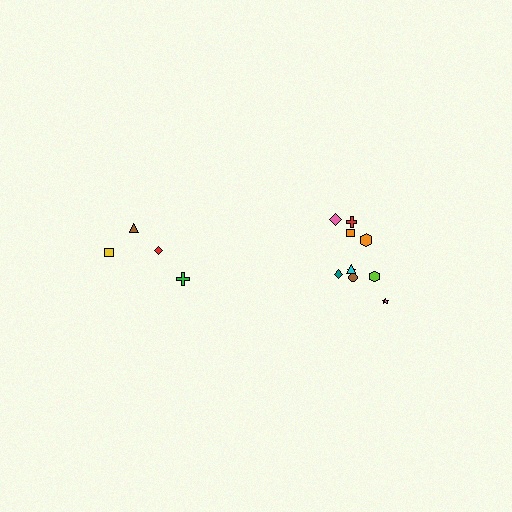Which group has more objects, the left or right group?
The right group.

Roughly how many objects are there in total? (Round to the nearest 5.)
Roughly 15 objects in total.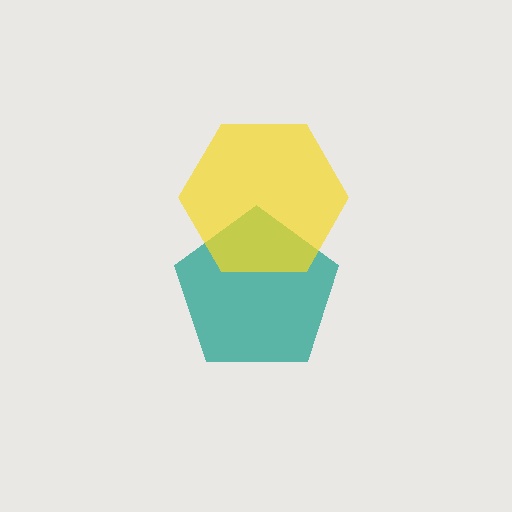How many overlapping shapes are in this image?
There are 2 overlapping shapes in the image.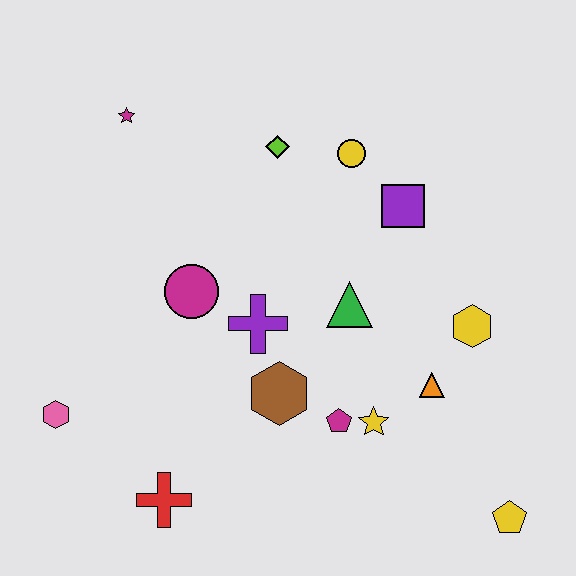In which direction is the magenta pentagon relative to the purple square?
The magenta pentagon is below the purple square.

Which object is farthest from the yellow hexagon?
The pink hexagon is farthest from the yellow hexagon.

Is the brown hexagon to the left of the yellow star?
Yes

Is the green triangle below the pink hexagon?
No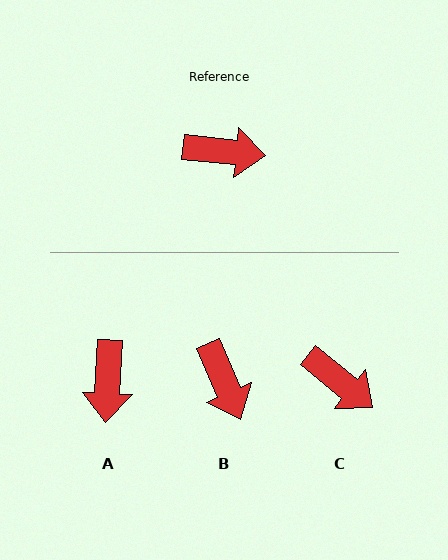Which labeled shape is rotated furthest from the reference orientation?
A, about 87 degrees away.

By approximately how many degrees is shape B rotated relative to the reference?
Approximately 61 degrees clockwise.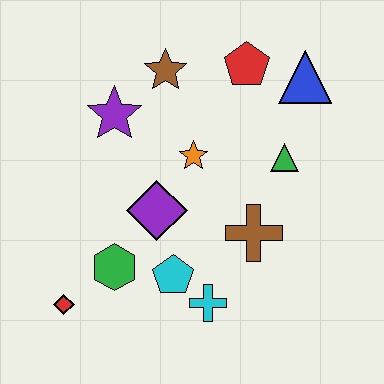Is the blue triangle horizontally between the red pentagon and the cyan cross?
No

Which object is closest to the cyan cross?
The cyan pentagon is closest to the cyan cross.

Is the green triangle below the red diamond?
No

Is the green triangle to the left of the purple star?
No